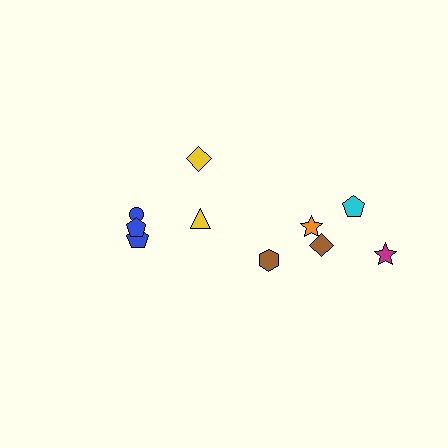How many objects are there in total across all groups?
There are 10 objects.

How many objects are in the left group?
There are 4 objects.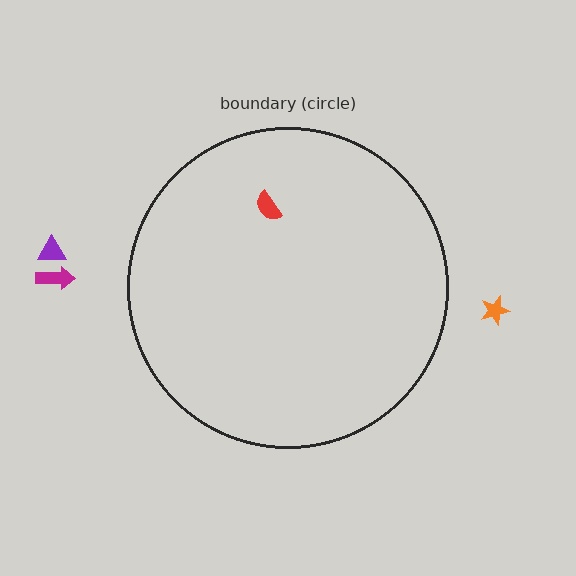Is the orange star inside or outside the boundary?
Outside.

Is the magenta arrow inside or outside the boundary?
Outside.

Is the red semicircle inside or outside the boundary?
Inside.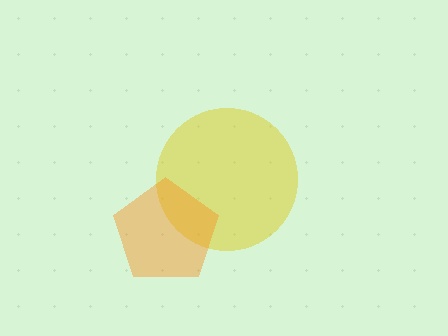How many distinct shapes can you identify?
There are 2 distinct shapes: a yellow circle, an orange pentagon.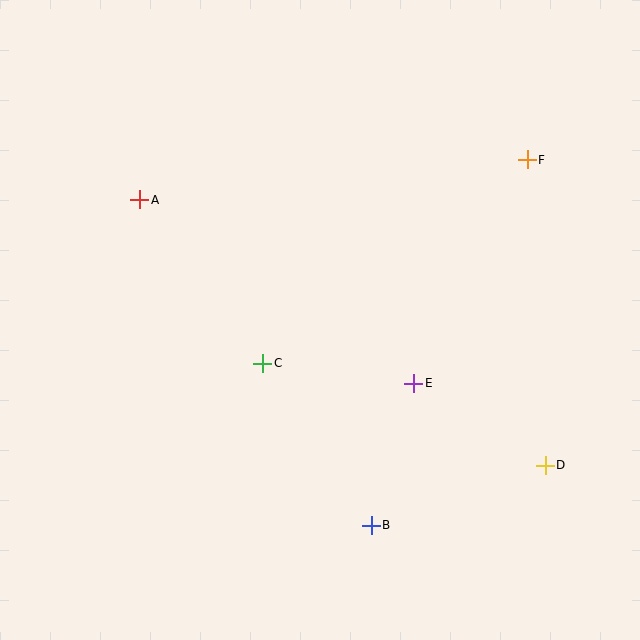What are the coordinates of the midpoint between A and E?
The midpoint between A and E is at (277, 292).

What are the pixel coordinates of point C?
Point C is at (263, 363).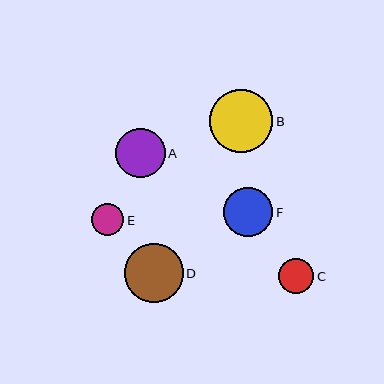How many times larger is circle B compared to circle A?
Circle B is approximately 1.3 times the size of circle A.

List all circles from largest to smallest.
From largest to smallest: B, D, A, F, C, E.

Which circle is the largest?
Circle B is the largest with a size of approximately 63 pixels.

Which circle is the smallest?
Circle E is the smallest with a size of approximately 32 pixels.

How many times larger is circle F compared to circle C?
Circle F is approximately 1.4 times the size of circle C.